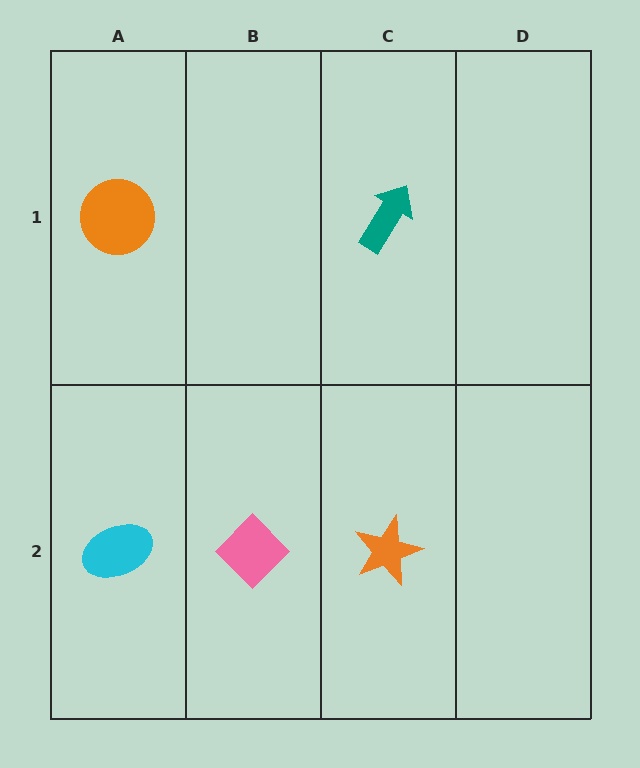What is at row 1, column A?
An orange circle.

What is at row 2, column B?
A pink diamond.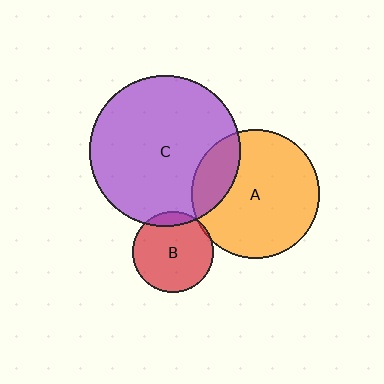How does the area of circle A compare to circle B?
Approximately 2.5 times.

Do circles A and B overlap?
Yes.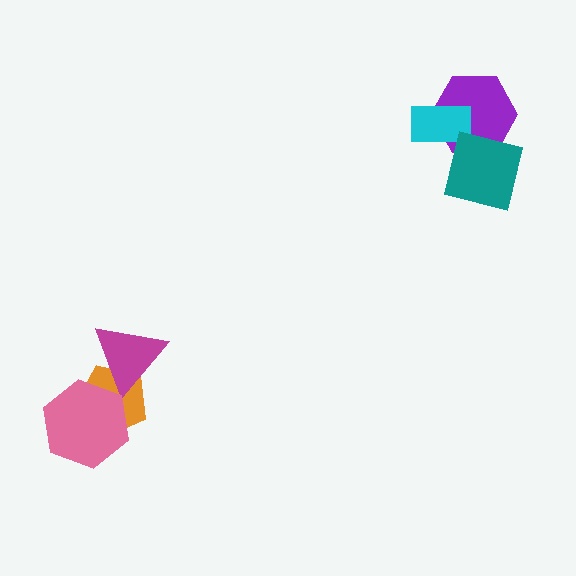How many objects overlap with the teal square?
2 objects overlap with the teal square.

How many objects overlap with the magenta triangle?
1 object overlaps with the magenta triangle.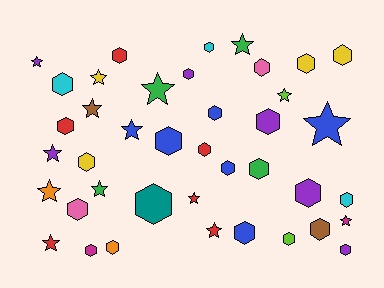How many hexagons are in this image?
There are 25 hexagons.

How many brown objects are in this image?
There are 2 brown objects.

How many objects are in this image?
There are 40 objects.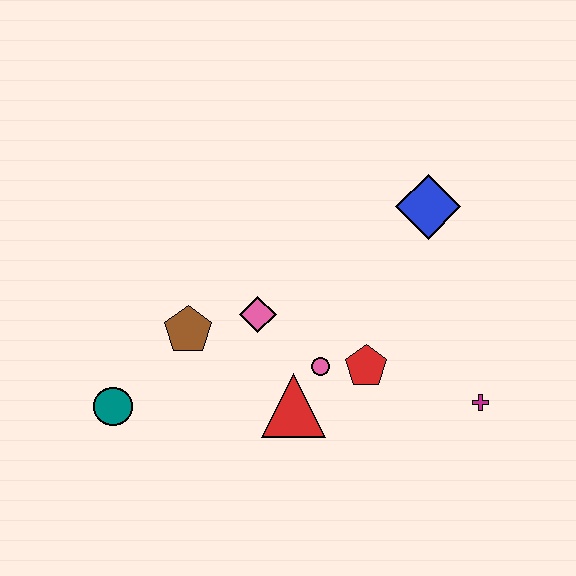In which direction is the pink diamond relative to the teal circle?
The pink diamond is to the right of the teal circle.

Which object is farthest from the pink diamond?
The magenta cross is farthest from the pink diamond.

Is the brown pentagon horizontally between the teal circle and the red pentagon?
Yes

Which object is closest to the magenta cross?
The red pentagon is closest to the magenta cross.